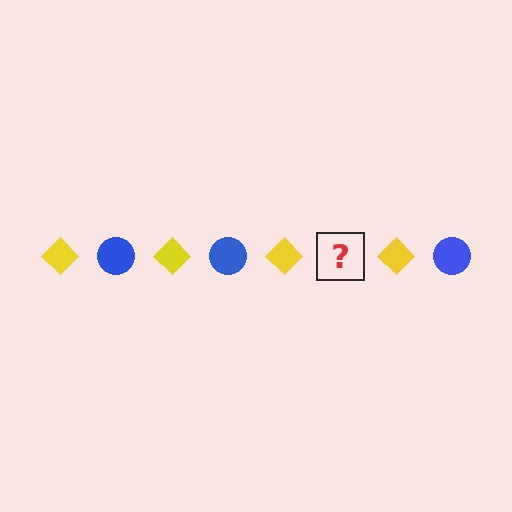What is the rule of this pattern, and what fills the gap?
The rule is that the pattern alternates between yellow diamond and blue circle. The gap should be filled with a blue circle.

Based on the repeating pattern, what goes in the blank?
The blank should be a blue circle.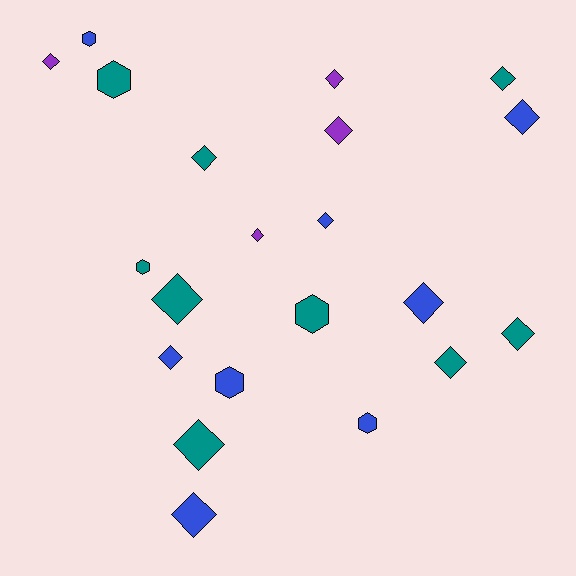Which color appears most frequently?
Teal, with 9 objects.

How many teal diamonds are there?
There are 6 teal diamonds.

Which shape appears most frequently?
Diamond, with 15 objects.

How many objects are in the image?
There are 21 objects.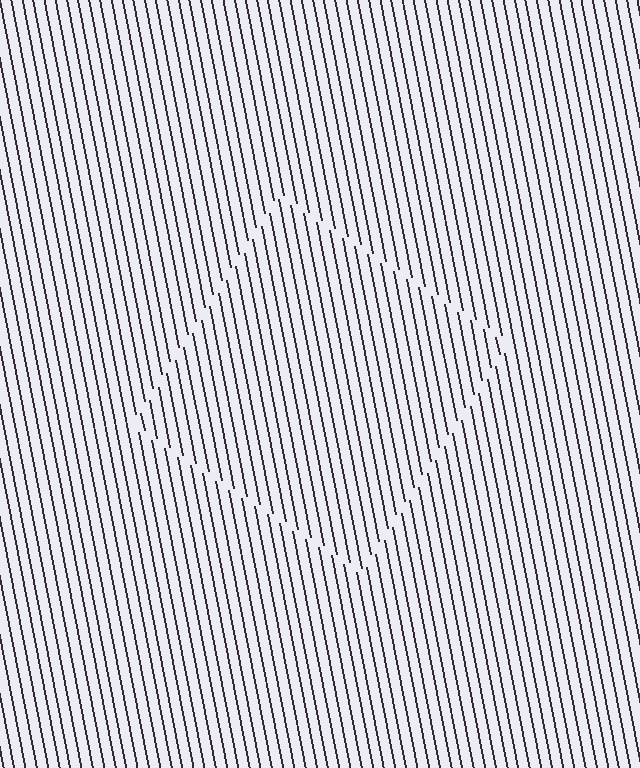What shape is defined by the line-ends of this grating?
An illusory square. The interior of the shape contains the same grating, shifted by half a period — the contour is defined by the phase discontinuity where line-ends from the inner and outer gratings abut.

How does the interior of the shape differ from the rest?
The interior of the shape contains the same grating, shifted by half a period — the contour is defined by the phase discontinuity where line-ends from the inner and outer gratings abut.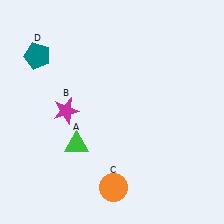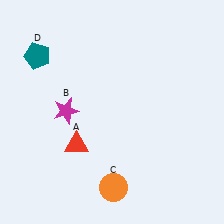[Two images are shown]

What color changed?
The triangle (A) changed from green in Image 1 to red in Image 2.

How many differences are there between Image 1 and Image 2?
There is 1 difference between the two images.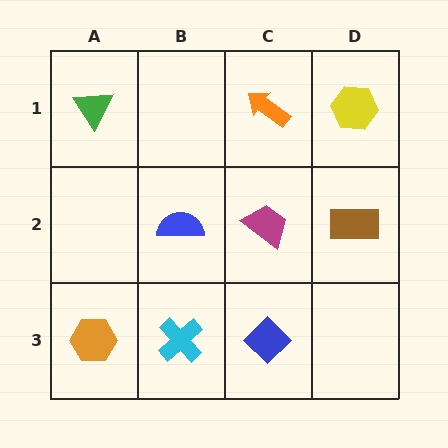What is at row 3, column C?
A blue diamond.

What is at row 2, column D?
A brown rectangle.